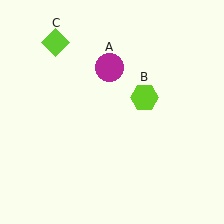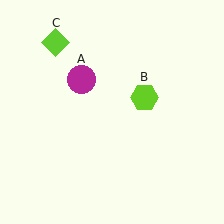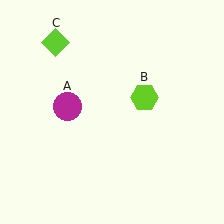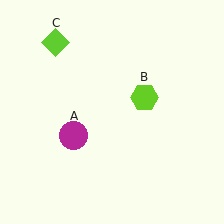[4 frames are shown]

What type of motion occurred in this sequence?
The magenta circle (object A) rotated counterclockwise around the center of the scene.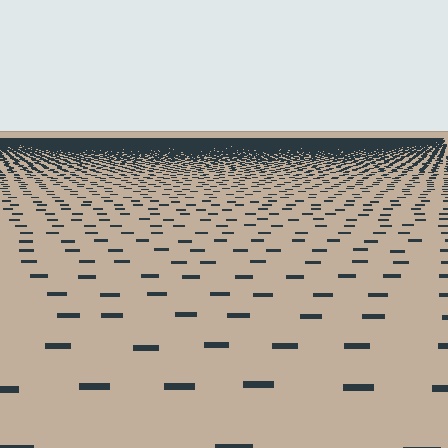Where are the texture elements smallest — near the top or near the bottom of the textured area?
Near the top.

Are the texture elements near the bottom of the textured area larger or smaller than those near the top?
Larger. Near the bottom, elements are closer to the viewer and appear at a bigger on-screen size.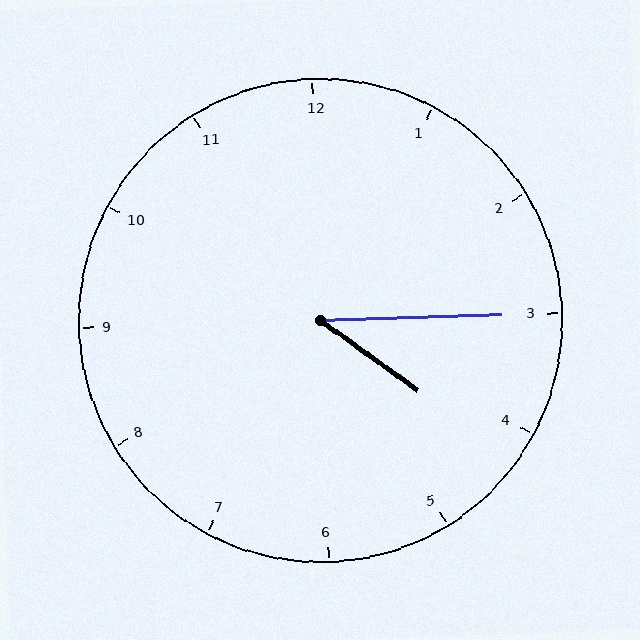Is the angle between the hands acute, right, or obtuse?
It is acute.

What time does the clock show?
4:15.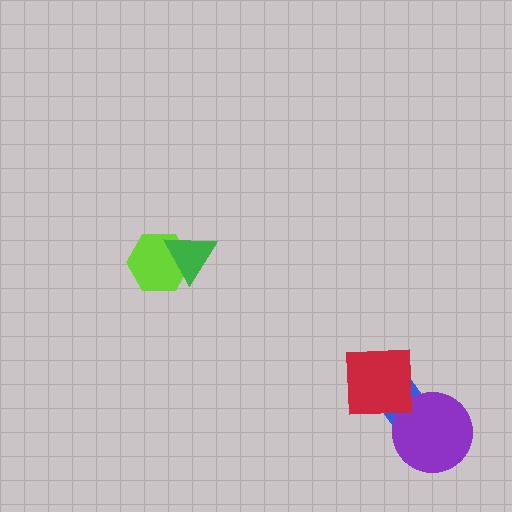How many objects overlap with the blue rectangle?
2 objects overlap with the blue rectangle.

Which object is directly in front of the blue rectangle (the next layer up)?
The purple circle is directly in front of the blue rectangle.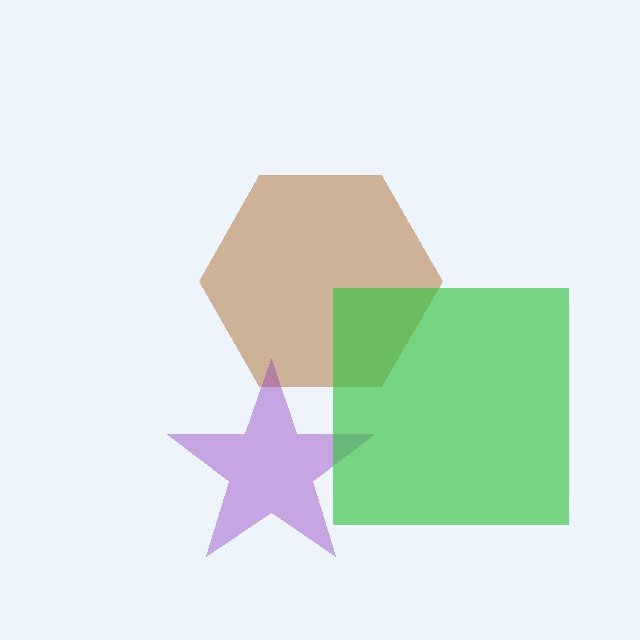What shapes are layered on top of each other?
The layered shapes are: a brown hexagon, a purple star, a green square.